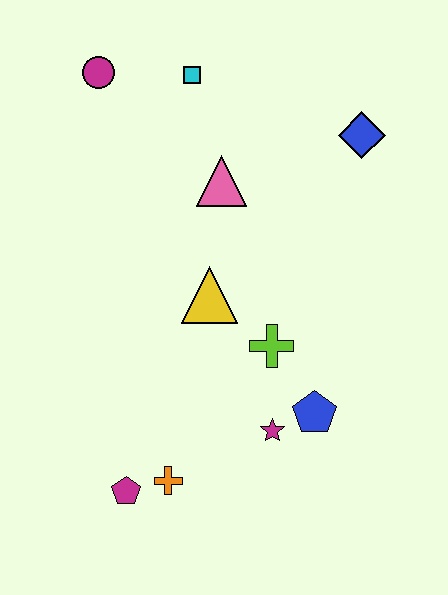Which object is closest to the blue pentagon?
The magenta star is closest to the blue pentagon.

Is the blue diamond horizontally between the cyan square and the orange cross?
No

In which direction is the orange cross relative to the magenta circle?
The orange cross is below the magenta circle.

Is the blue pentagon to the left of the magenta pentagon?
No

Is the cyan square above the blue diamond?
Yes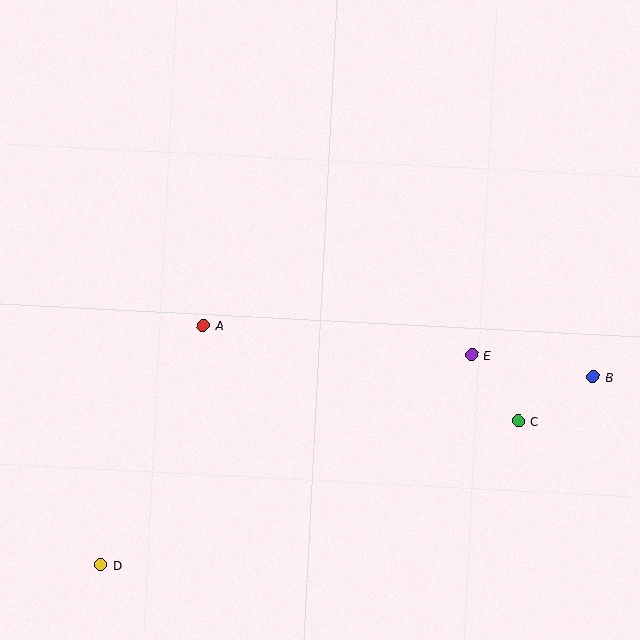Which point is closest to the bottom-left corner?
Point D is closest to the bottom-left corner.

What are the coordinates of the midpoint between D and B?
The midpoint between D and B is at (347, 471).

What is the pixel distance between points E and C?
The distance between E and C is 81 pixels.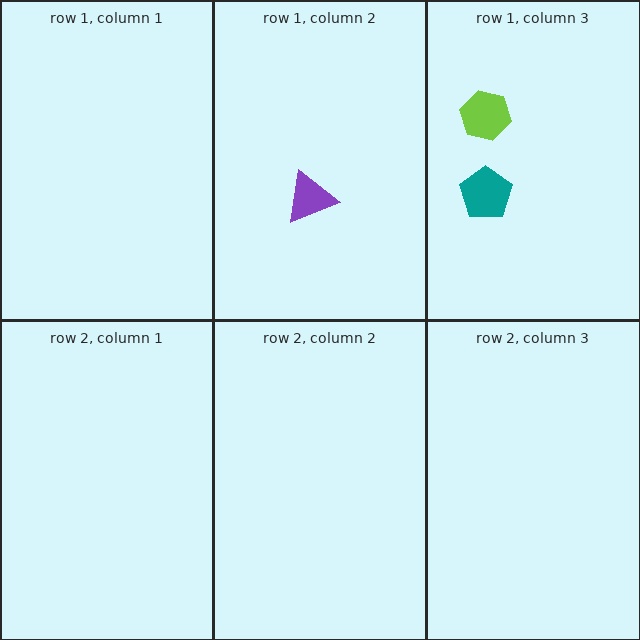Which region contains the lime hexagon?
The row 1, column 3 region.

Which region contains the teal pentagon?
The row 1, column 3 region.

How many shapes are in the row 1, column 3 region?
2.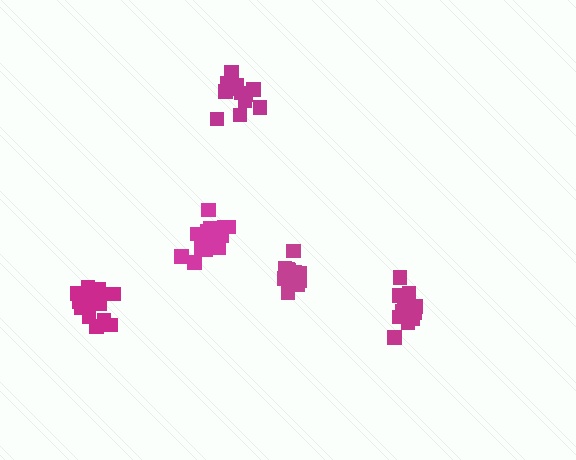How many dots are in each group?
Group 1: 17 dots, Group 2: 14 dots, Group 3: 15 dots, Group 4: 12 dots, Group 5: 15 dots (73 total).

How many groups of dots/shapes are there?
There are 5 groups.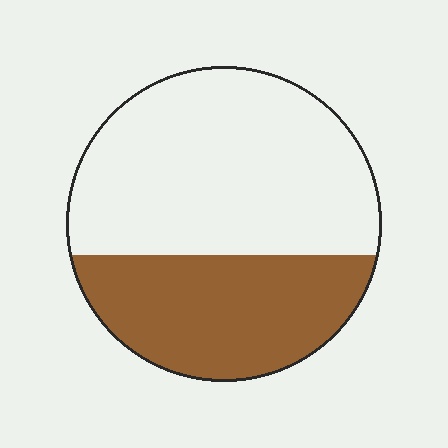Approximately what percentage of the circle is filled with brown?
Approximately 40%.